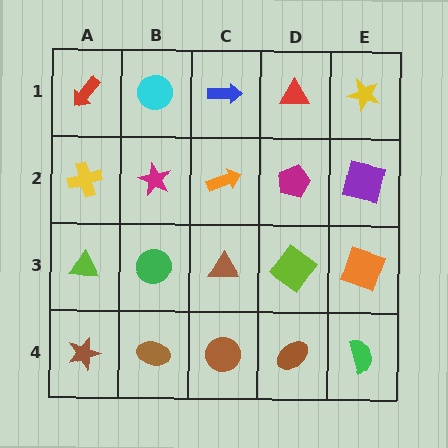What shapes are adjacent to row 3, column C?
An orange arrow (row 2, column C), a brown circle (row 4, column C), a green circle (row 3, column B), a lime diamond (row 3, column D).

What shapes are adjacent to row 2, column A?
A red arrow (row 1, column A), a lime triangle (row 3, column A), a magenta star (row 2, column B).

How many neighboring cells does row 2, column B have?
4.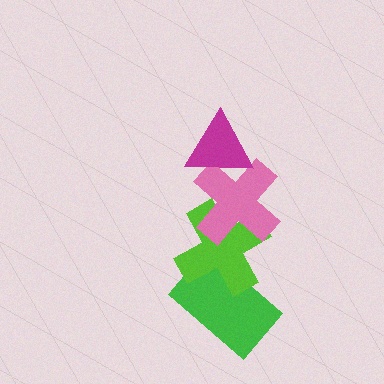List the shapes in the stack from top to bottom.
From top to bottom: the magenta triangle, the pink cross, the lime cross, the green rectangle.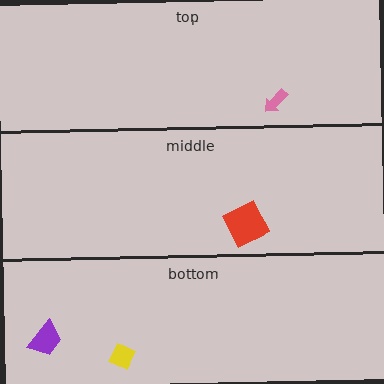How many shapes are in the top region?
1.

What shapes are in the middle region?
The red square.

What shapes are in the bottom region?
The yellow diamond, the purple trapezoid.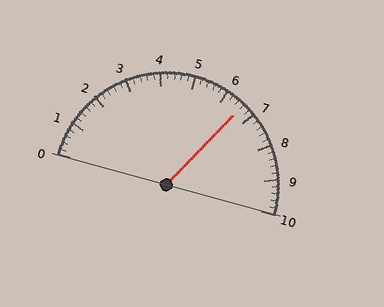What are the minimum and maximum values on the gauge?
The gauge ranges from 0 to 10.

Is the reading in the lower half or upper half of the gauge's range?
The reading is in the upper half of the range (0 to 10).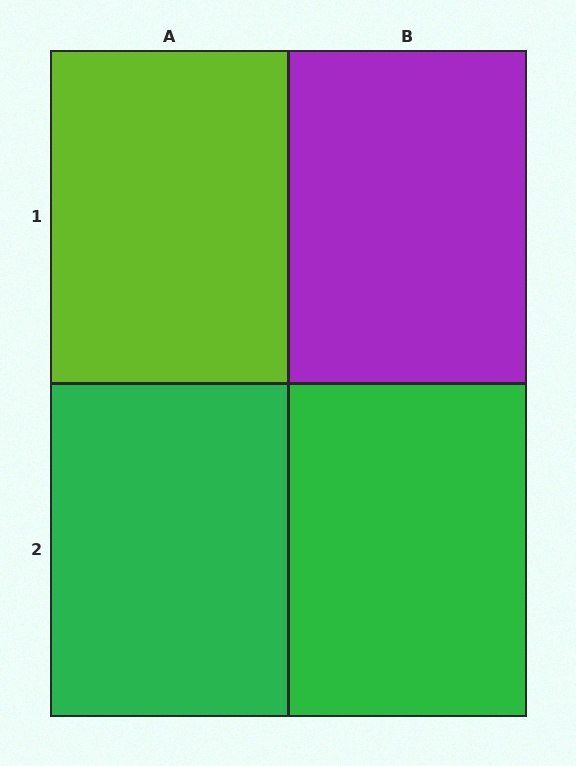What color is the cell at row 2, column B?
Green.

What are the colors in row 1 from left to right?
Lime, purple.